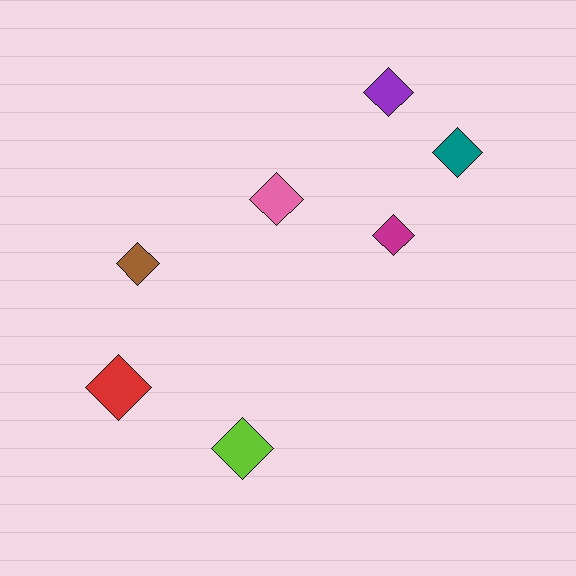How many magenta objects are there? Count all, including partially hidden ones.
There is 1 magenta object.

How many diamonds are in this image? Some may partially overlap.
There are 7 diamonds.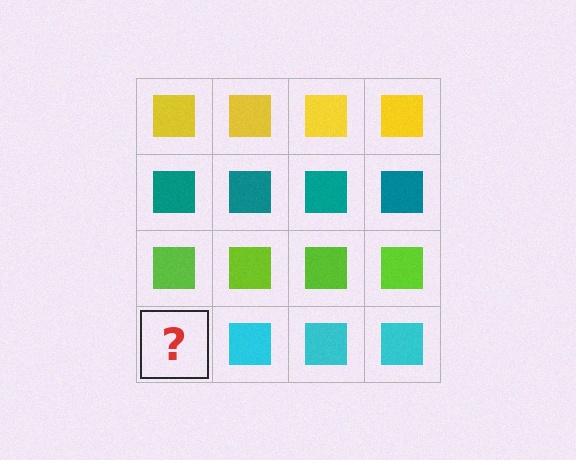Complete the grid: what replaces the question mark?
The question mark should be replaced with a cyan square.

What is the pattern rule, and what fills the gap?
The rule is that each row has a consistent color. The gap should be filled with a cyan square.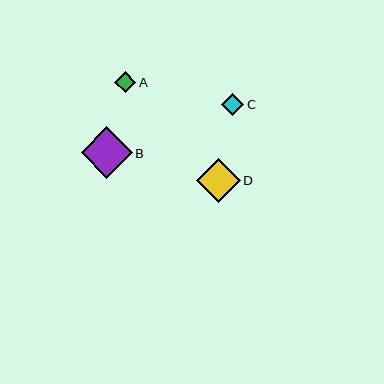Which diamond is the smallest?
Diamond A is the smallest with a size of approximately 21 pixels.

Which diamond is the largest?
Diamond B is the largest with a size of approximately 51 pixels.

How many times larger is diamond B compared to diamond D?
Diamond B is approximately 1.2 times the size of diamond D.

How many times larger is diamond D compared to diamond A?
Diamond D is approximately 2.1 times the size of diamond A.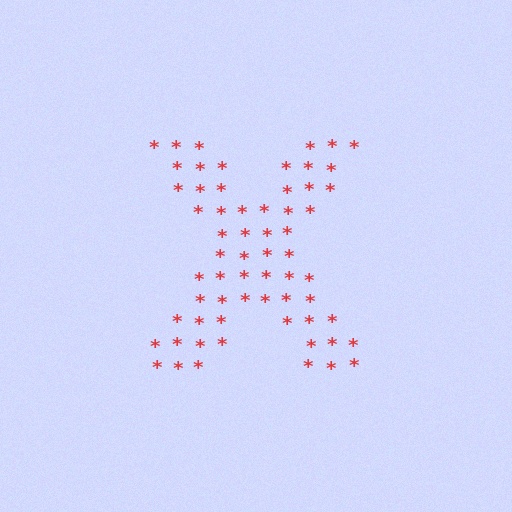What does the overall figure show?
The overall figure shows the letter X.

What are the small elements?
The small elements are asterisks.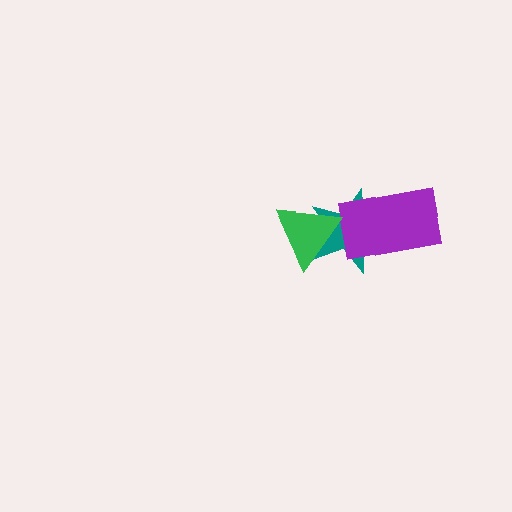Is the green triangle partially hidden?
No, no other shape covers it.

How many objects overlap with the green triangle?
1 object overlaps with the green triangle.